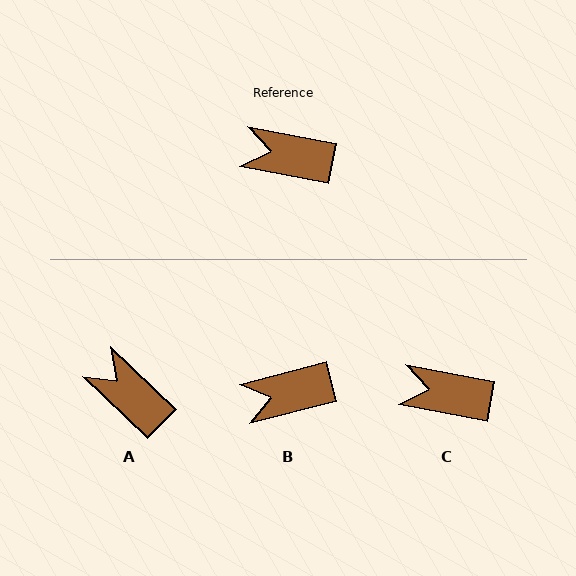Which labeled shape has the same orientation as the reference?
C.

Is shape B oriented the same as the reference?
No, it is off by about 25 degrees.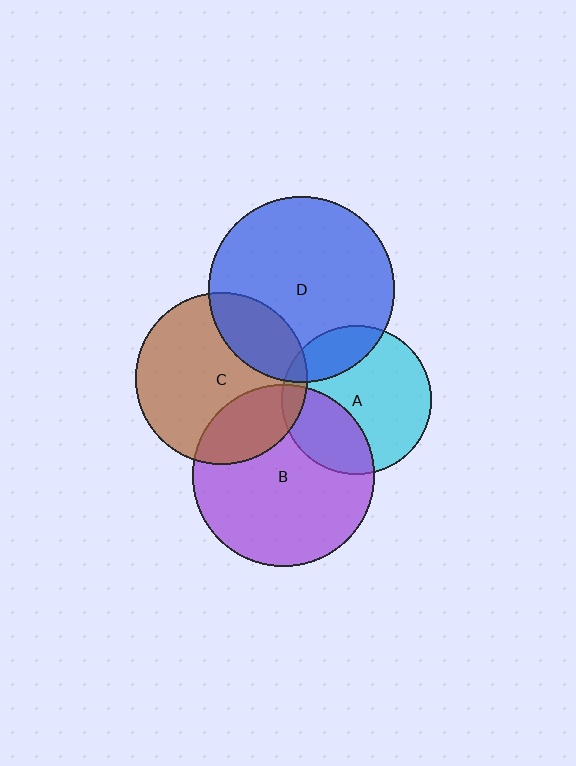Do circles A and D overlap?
Yes.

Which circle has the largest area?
Circle D (blue).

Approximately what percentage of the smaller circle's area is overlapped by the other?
Approximately 20%.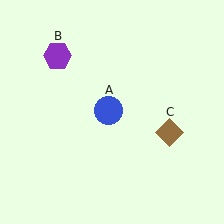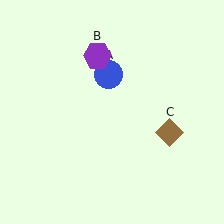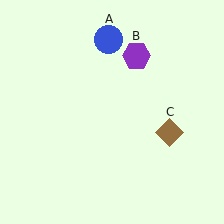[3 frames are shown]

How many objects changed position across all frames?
2 objects changed position: blue circle (object A), purple hexagon (object B).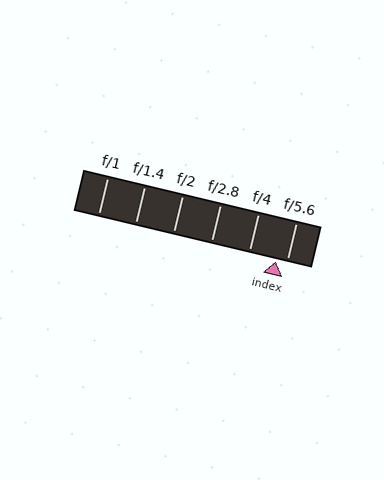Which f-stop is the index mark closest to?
The index mark is closest to f/5.6.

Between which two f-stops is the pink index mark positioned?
The index mark is between f/4 and f/5.6.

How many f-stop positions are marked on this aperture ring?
There are 6 f-stop positions marked.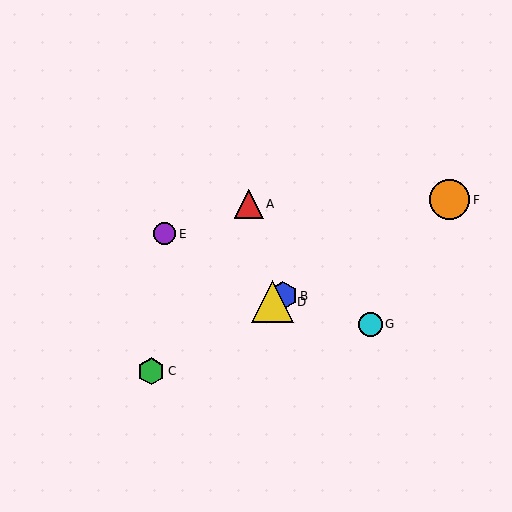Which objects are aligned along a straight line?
Objects B, C, D, F are aligned along a straight line.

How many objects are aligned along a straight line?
4 objects (B, C, D, F) are aligned along a straight line.